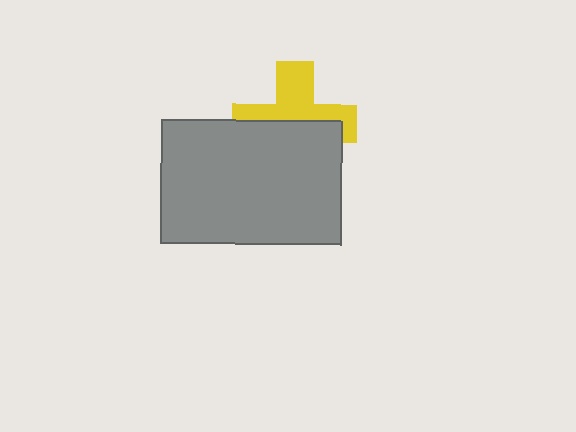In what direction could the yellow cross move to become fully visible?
The yellow cross could move up. That would shift it out from behind the gray rectangle entirely.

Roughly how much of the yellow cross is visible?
About half of it is visible (roughly 49%).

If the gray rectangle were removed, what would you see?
You would see the complete yellow cross.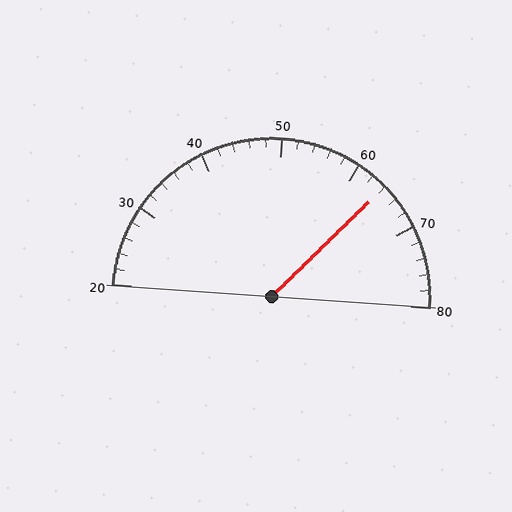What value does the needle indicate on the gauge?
The needle indicates approximately 64.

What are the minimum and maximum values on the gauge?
The gauge ranges from 20 to 80.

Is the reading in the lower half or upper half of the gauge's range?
The reading is in the upper half of the range (20 to 80).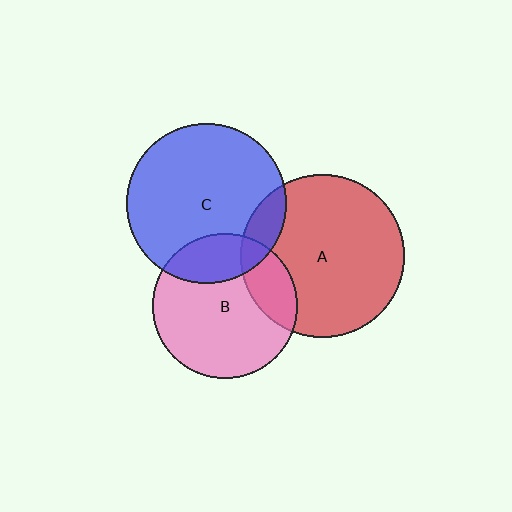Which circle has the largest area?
Circle A (red).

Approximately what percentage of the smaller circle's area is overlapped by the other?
Approximately 10%.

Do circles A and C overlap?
Yes.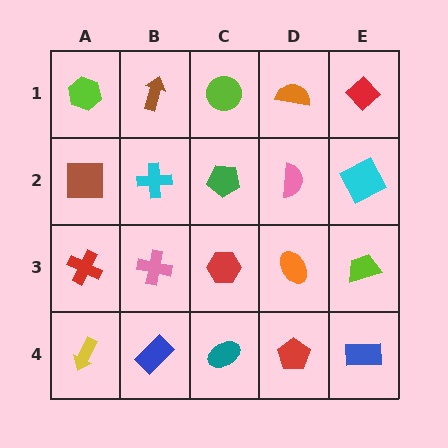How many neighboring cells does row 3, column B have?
4.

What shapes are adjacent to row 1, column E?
A cyan square (row 2, column E), an orange semicircle (row 1, column D).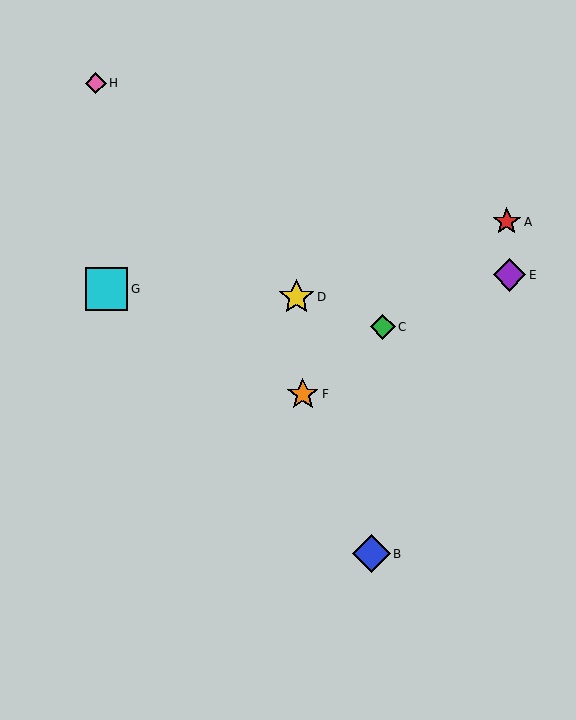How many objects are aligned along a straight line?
3 objects (A, C, F) are aligned along a straight line.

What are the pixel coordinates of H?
Object H is at (96, 83).